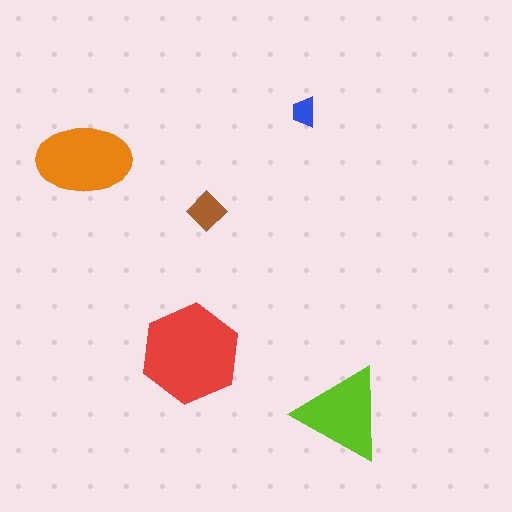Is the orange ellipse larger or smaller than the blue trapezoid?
Larger.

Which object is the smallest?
The blue trapezoid.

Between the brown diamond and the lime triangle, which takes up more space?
The lime triangle.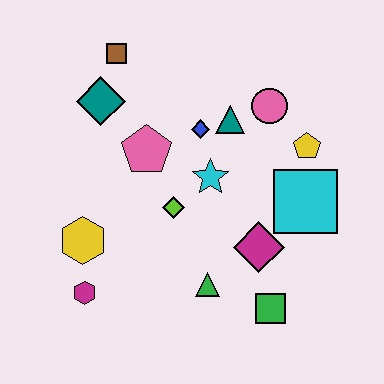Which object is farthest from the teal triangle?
The magenta hexagon is farthest from the teal triangle.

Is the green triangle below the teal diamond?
Yes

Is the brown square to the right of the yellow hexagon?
Yes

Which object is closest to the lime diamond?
The cyan star is closest to the lime diamond.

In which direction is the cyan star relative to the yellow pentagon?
The cyan star is to the left of the yellow pentagon.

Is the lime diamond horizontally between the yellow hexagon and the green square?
Yes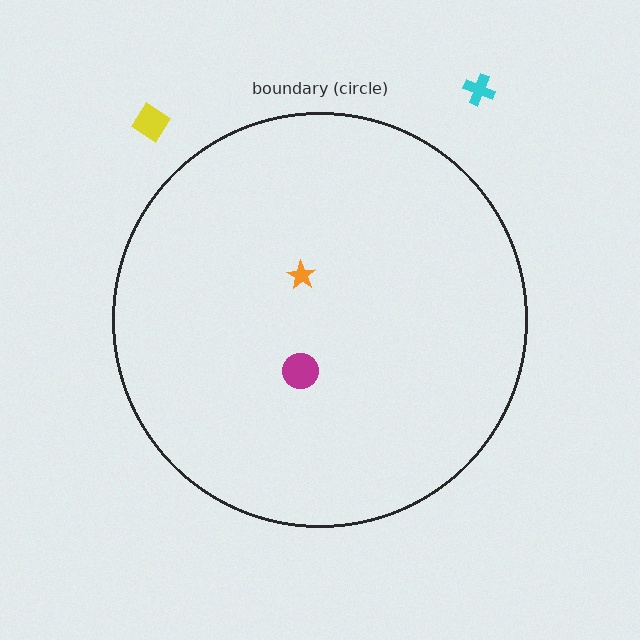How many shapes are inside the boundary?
2 inside, 2 outside.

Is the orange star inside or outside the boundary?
Inside.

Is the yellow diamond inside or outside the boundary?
Outside.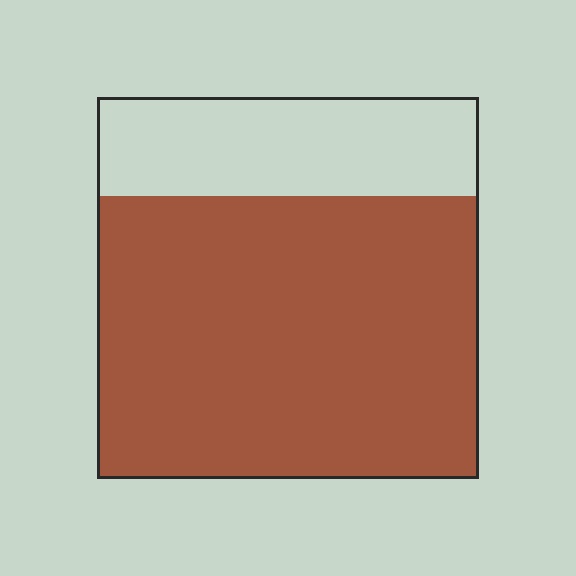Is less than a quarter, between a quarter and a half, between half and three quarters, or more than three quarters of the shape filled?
Between half and three quarters.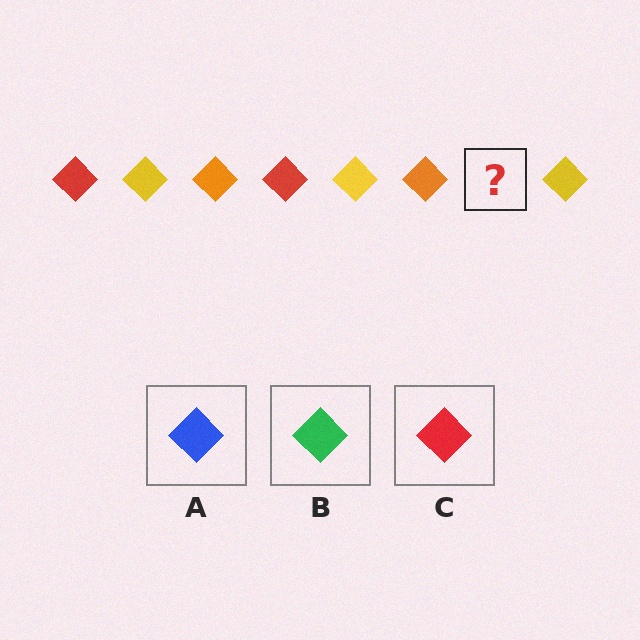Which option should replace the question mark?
Option C.